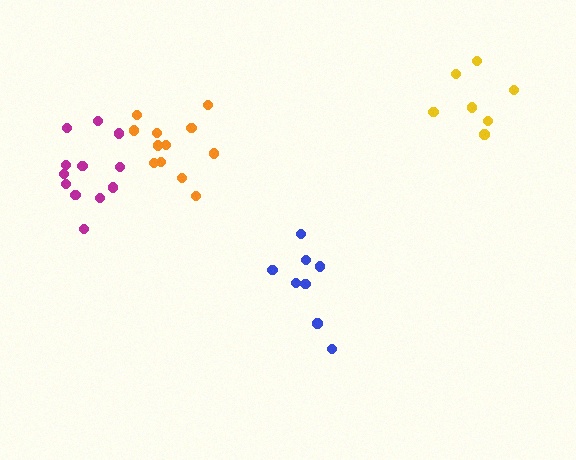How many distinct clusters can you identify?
There are 4 distinct clusters.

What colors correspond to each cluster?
The clusters are colored: orange, yellow, magenta, blue.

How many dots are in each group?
Group 1: 12 dots, Group 2: 7 dots, Group 3: 12 dots, Group 4: 8 dots (39 total).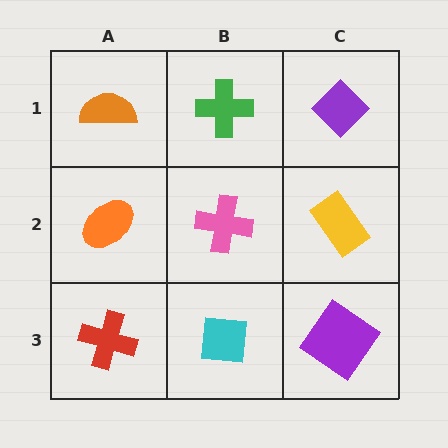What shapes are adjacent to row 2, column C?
A purple diamond (row 1, column C), a purple diamond (row 3, column C), a pink cross (row 2, column B).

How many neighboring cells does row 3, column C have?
2.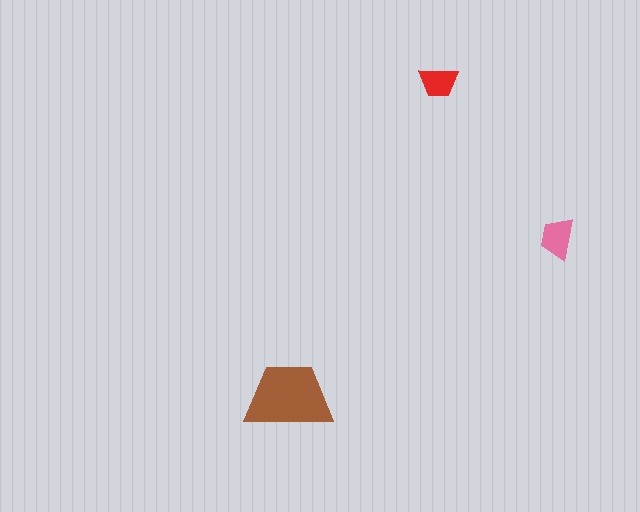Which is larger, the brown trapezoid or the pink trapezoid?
The brown one.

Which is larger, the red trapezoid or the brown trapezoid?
The brown one.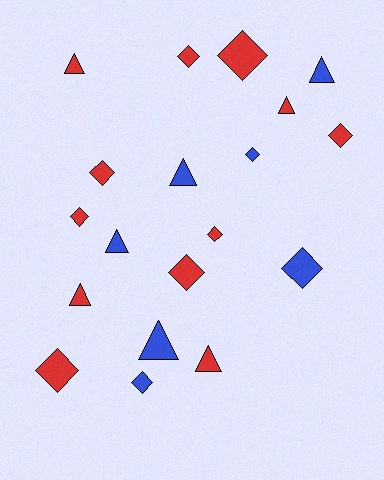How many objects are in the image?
There are 19 objects.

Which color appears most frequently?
Red, with 12 objects.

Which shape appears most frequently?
Diamond, with 11 objects.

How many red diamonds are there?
There are 8 red diamonds.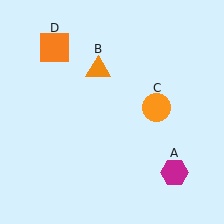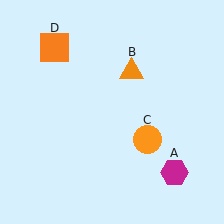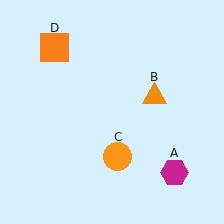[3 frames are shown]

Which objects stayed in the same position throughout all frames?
Magenta hexagon (object A) and orange square (object D) remained stationary.